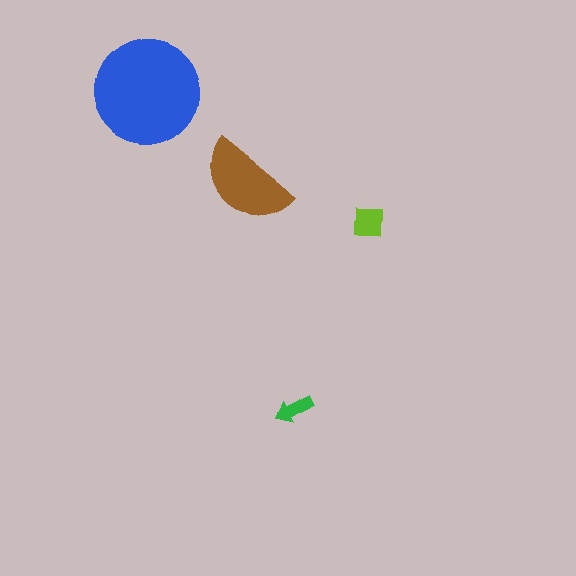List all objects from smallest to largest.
The green arrow, the lime square, the brown semicircle, the blue circle.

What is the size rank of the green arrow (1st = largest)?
4th.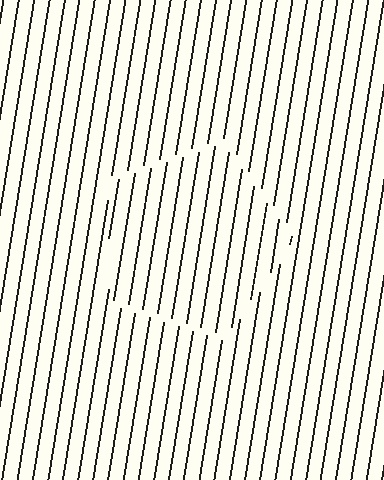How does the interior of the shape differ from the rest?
The interior of the shape contains the same grating, shifted by half a period — the contour is defined by the phase discontinuity where line-ends from the inner and outer gratings abut.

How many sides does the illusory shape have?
5 sides — the line-ends trace a pentagon.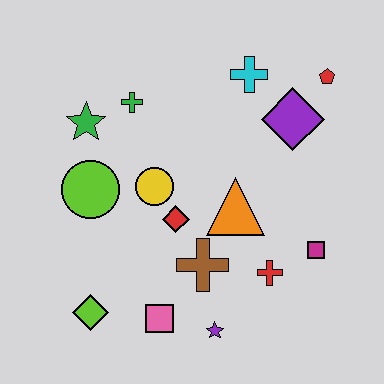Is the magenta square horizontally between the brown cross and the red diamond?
No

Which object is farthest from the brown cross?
The red pentagon is farthest from the brown cross.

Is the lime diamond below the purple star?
No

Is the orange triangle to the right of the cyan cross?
No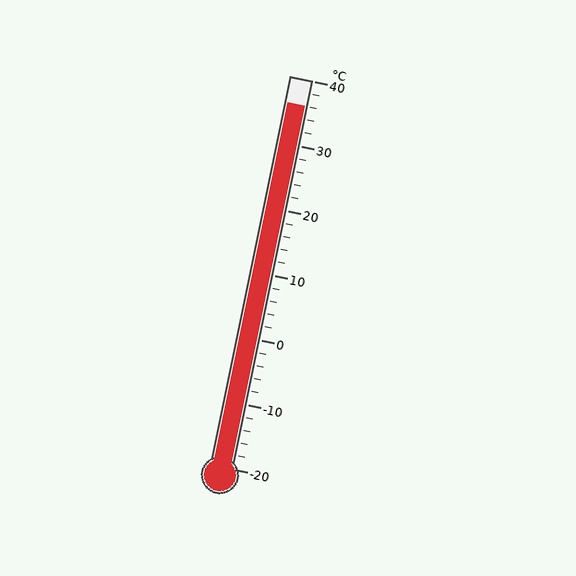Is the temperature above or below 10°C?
The temperature is above 10°C.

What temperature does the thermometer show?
The thermometer shows approximately 36°C.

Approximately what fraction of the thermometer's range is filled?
The thermometer is filled to approximately 95% of its range.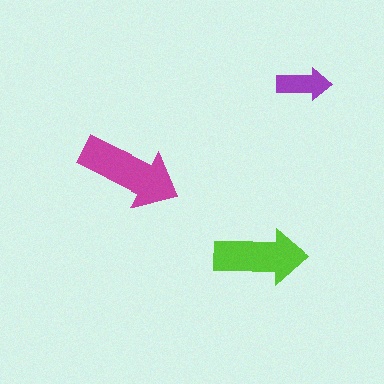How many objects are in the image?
There are 3 objects in the image.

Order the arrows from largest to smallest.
the magenta one, the lime one, the purple one.